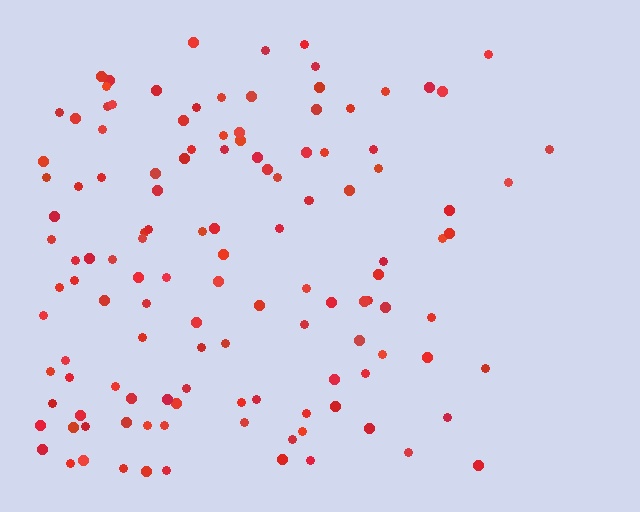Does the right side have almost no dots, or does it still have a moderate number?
Still a moderate number, just noticeably fewer than the left.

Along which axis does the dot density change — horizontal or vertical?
Horizontal.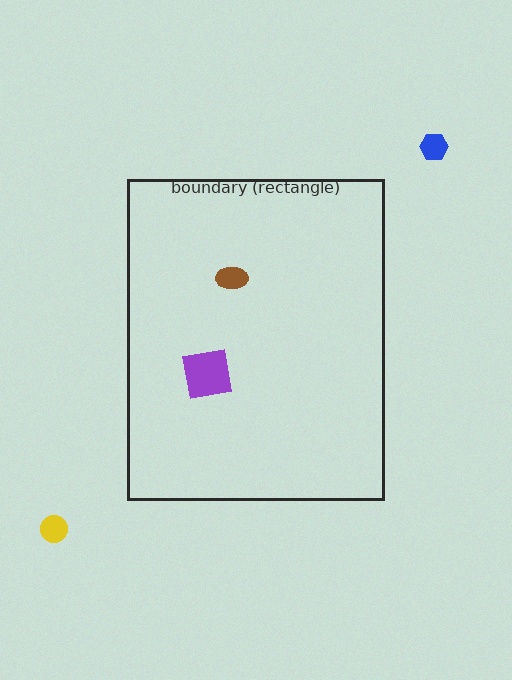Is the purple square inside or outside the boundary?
Inside.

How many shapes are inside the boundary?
2 inside, 2 outside.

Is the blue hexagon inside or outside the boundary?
Outside.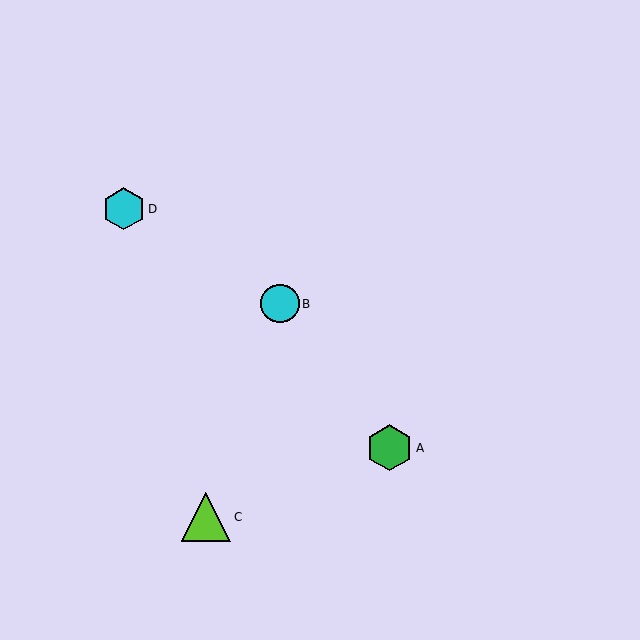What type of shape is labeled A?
Shape A is a green hexagon.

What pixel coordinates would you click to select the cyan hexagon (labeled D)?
Click at (124, 209) to select the cyan hexagon D.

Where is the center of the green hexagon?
The center of the green hexagon is at (390, 448).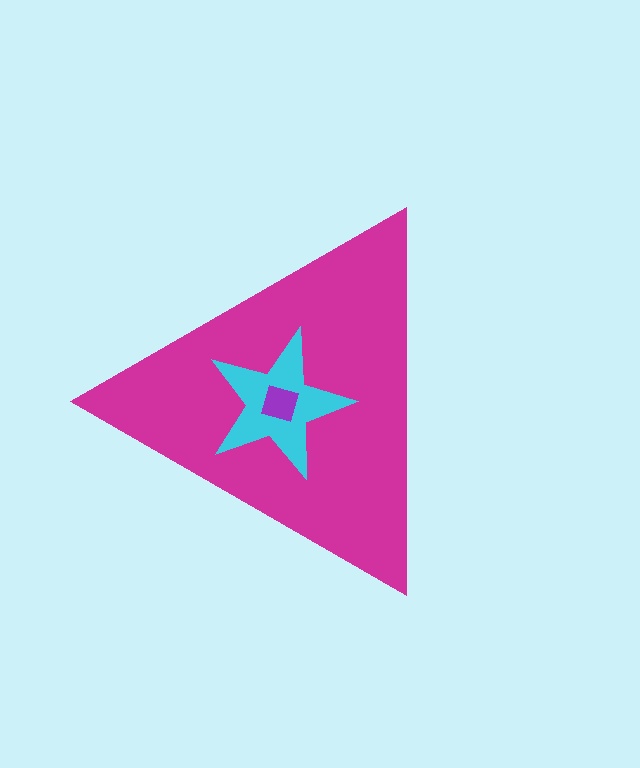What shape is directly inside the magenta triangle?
The cyan star.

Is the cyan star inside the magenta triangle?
Yes.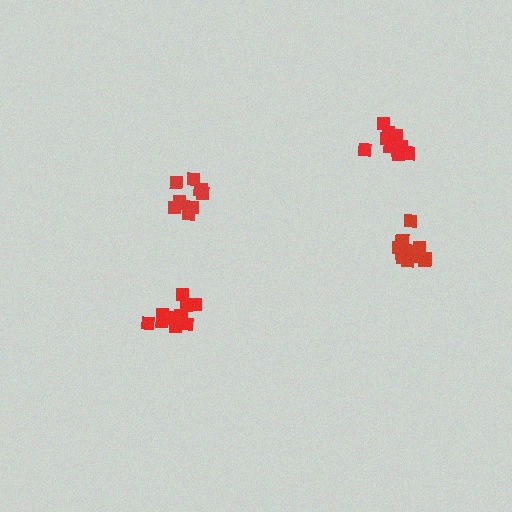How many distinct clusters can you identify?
There are 4 distinct clusters.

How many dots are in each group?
Group 1: 12 dots, Group 2: 13 dots, Group 3: 13 dots, Group 4: 9 dots (47 total).